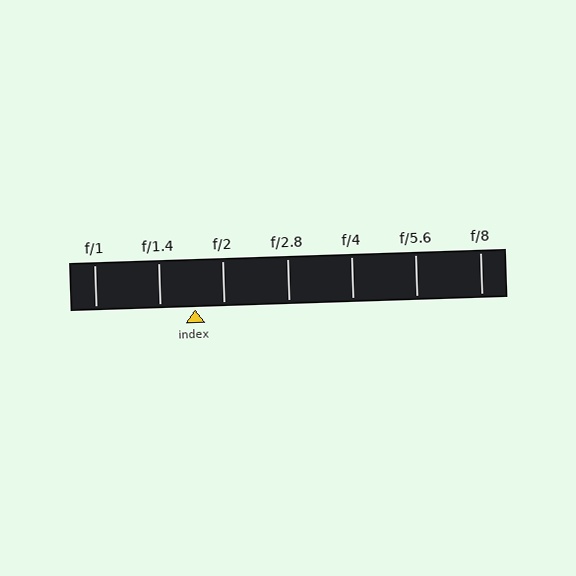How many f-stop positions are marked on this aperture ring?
There are 7 f-stop positions marked.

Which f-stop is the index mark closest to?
The index mark is closest to f/2.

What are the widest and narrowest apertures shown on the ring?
The widest aperture shown is f/1 and the narrowest is f/8.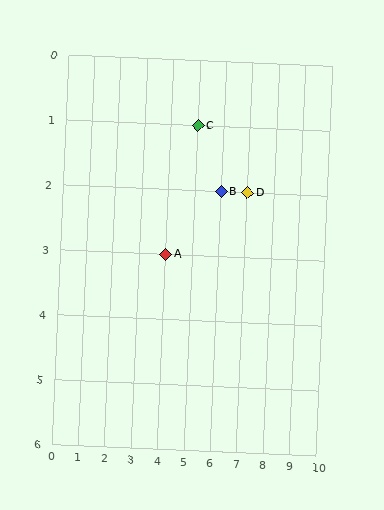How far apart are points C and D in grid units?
Points C and D are 2 columns and 1 row apart (about 2.2 grid units diagonally).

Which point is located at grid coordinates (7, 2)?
Point D is at (7, 2).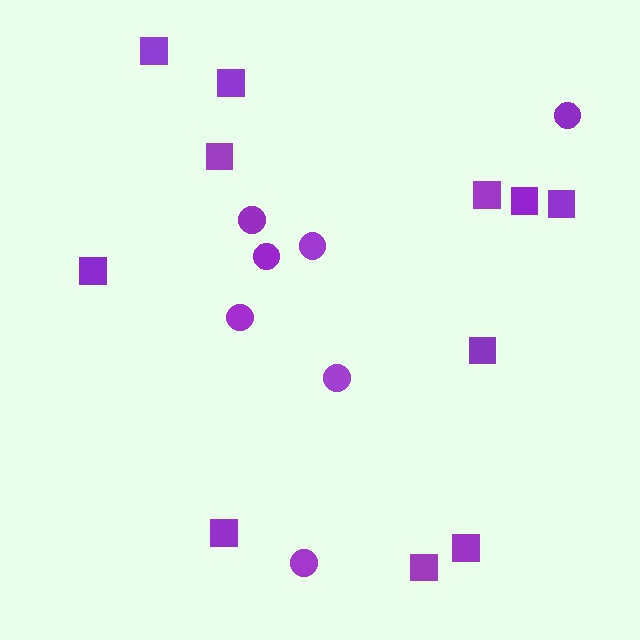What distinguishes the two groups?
There are 2 groups: one group of squares (11) and one group of circles (7).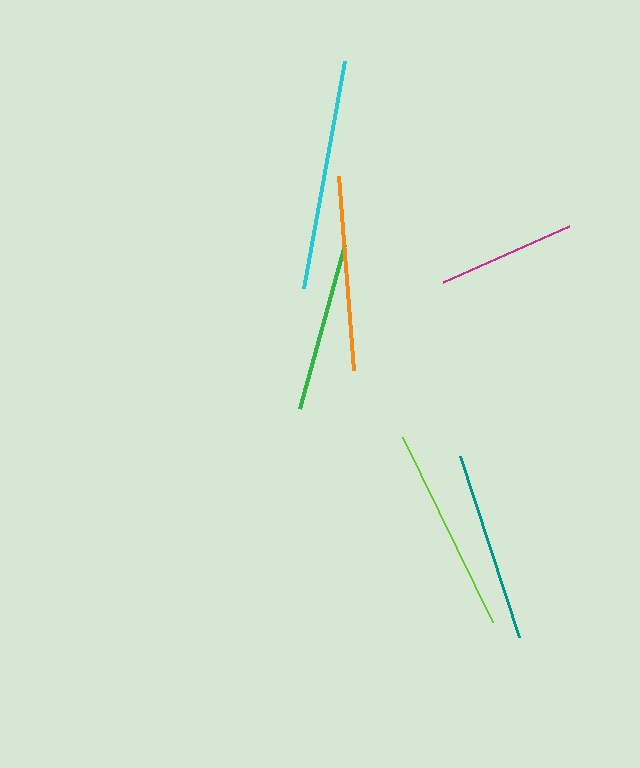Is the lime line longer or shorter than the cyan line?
The cyan line is longer than the lime line.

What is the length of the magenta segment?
The magenta segment is approximately 138 pixels long.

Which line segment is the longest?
The cyan line is the longest at approximately 231 pixels.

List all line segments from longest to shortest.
From longest to shortest: cyan, lime, orange, teal, green, magenta.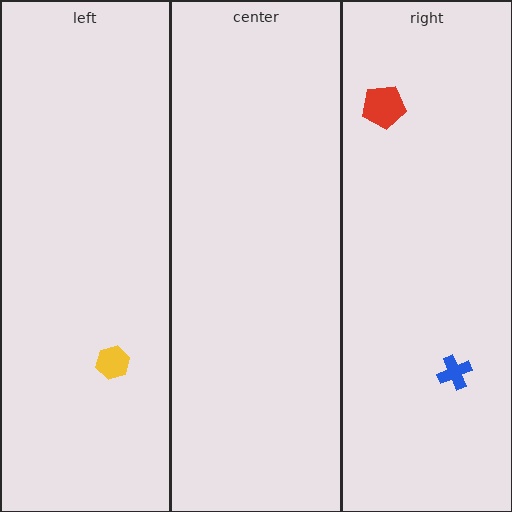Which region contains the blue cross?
The right region.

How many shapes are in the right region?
2.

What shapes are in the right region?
The red pentagon, the blue cross.